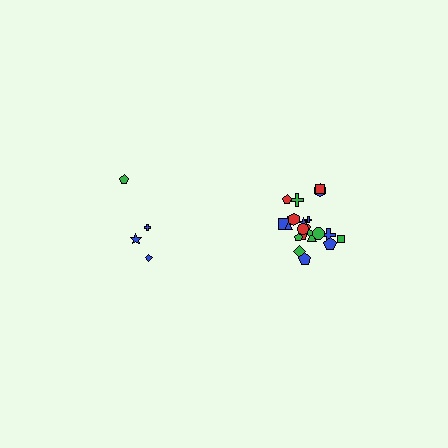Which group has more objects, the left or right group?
The right group.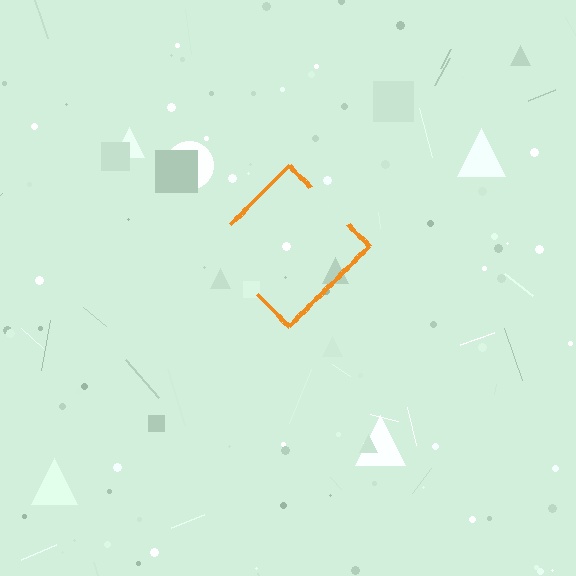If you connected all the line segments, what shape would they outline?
They would outline a diamond.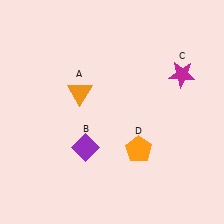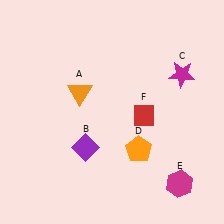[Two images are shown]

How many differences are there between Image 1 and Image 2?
There are 2 differences between the two images.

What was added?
A magenta hexagon (E), a red diamond (F) were added in Image 2.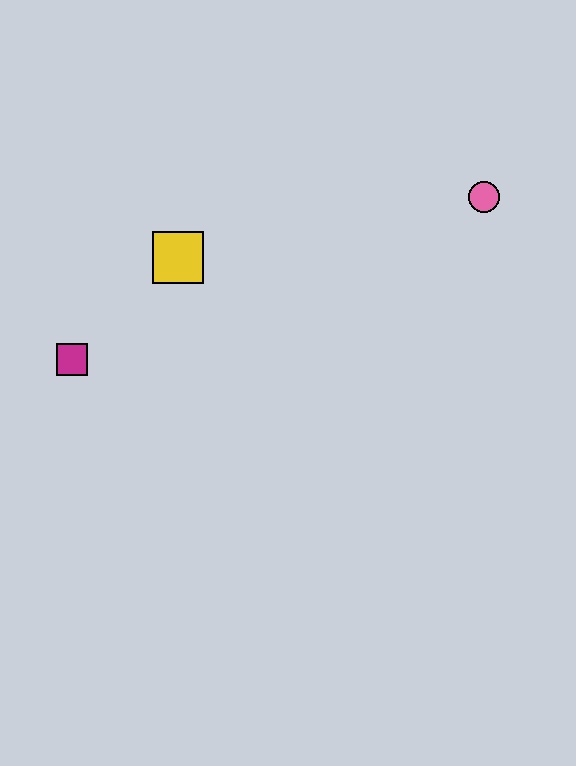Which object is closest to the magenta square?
The yellow square is closest to the magenta square.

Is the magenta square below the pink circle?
Yes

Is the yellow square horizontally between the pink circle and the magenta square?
Yes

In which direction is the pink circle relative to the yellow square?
The pink circle is to the right of the yellow square.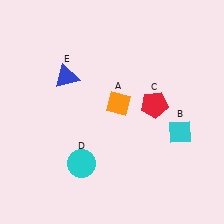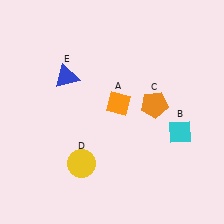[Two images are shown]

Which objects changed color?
C changed from red to orange. D changed from cyan to yellow.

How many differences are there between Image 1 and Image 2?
There are 2 differences between the two images.